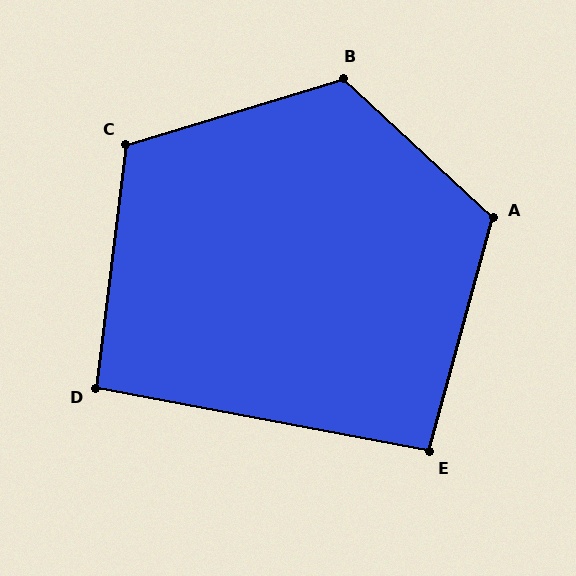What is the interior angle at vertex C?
Approximately 114 degrees (obtuse).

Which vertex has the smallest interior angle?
D, at approximately 94 degrees.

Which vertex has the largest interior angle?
B, at approximately 120 degrees.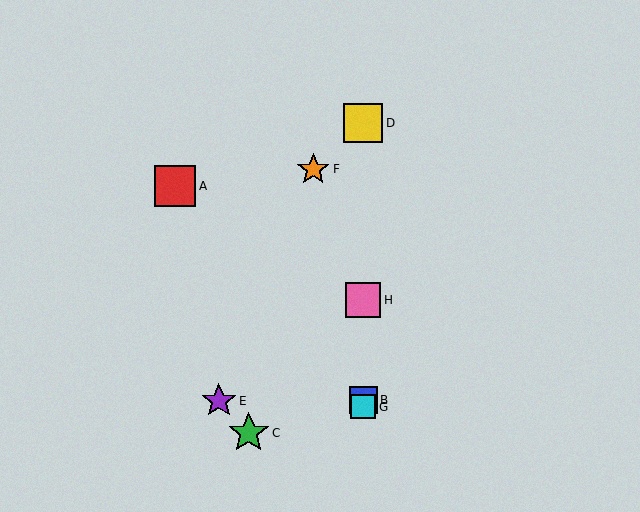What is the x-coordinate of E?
Object E is at x≈219.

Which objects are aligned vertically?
Objects B, D, G, H are aligned vertically.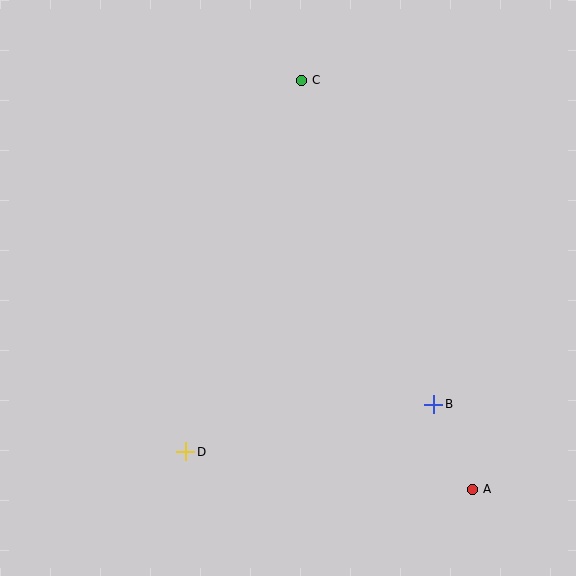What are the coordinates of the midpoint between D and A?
The midpoint between D and A is at (329, 470).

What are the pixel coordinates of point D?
Point D is at (186, 452).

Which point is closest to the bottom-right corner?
Point A is closest to the bottom-right corner.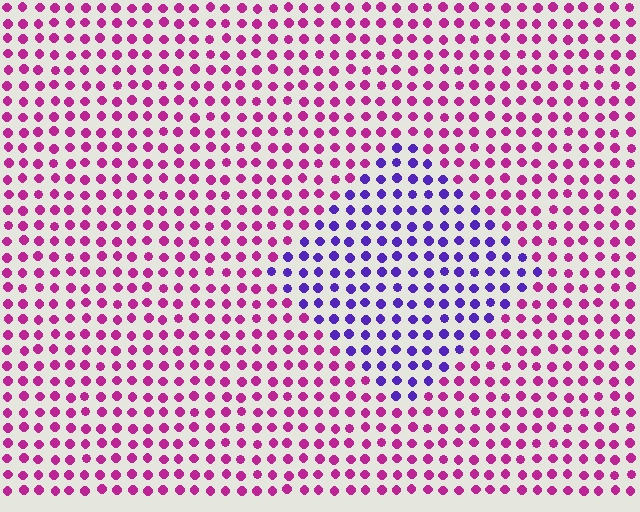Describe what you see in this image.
The image is filled with small magenta elements in a uniform arrangement. A diamond-shaped region is visible where the elements are tinted to a slightly different hue, forming a subtle color boundary.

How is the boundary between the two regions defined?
The boundary is defined purely by a slight shift in hue (about 57 degrees). Spacing, size, and orientation are identical on both sides.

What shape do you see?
I see a diamond.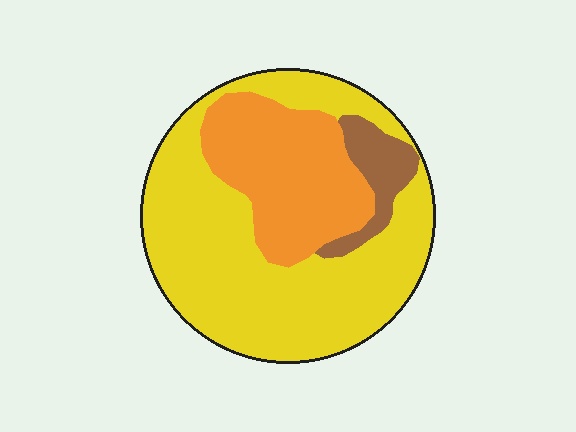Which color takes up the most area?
Yellow, at roughly 65%.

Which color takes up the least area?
Brown, at roughly 10%.